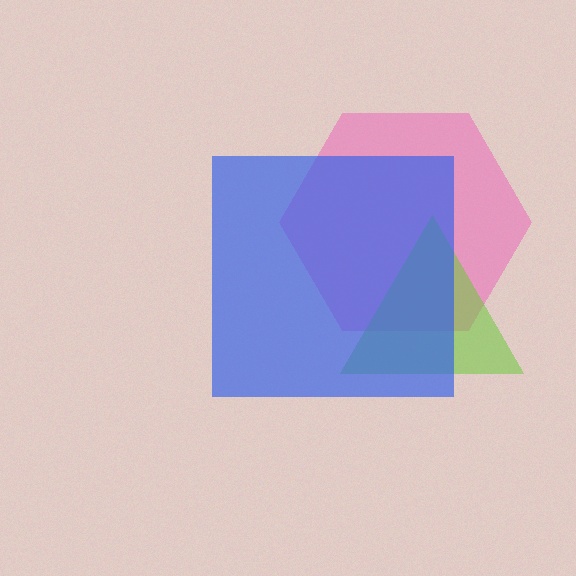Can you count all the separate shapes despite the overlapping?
Yes, there are 3 separate shapes.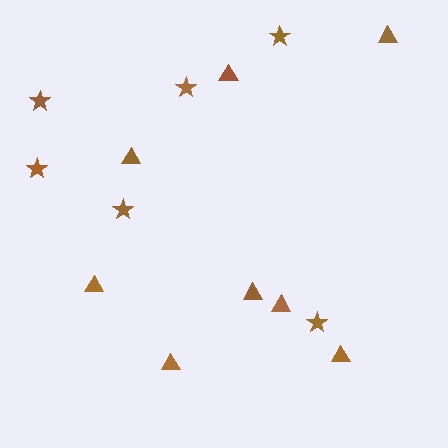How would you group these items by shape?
There are 2 groups: one group of triangles (8) and one group of stars (6).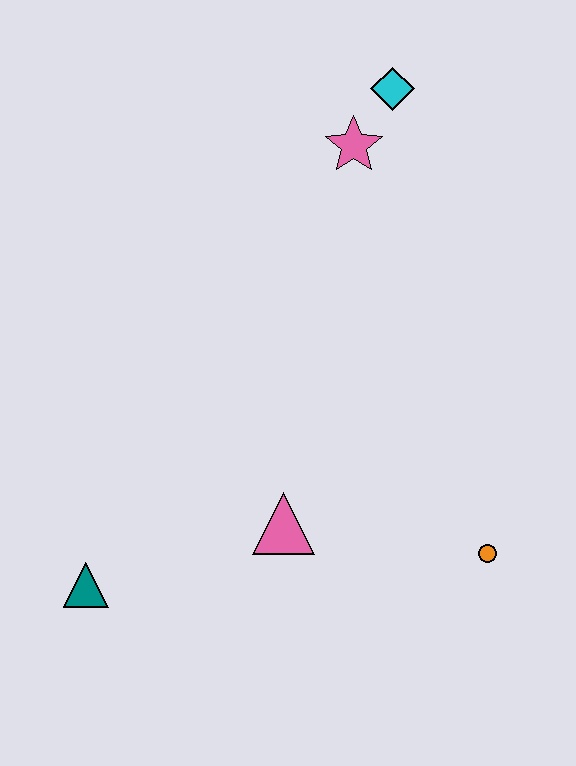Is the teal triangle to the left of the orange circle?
Yes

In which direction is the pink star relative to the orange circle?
The pink star is above the orange circle.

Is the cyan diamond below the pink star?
No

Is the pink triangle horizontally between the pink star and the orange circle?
No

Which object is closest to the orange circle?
The pink triangle is closest to the orange circle.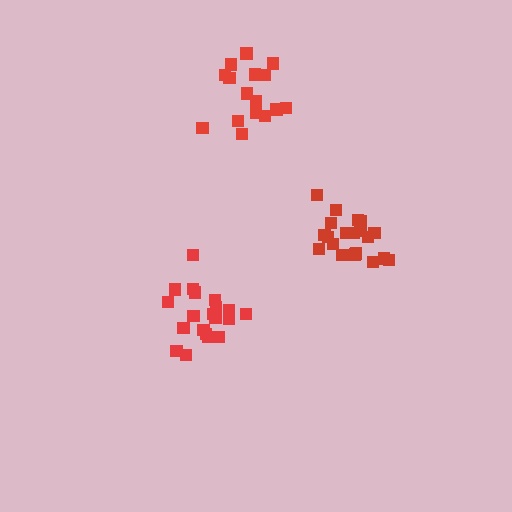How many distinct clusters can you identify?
There are 3 distinct clusters.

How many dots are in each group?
Group 1: 21 dots, Group 2: 16 dots, Group 3: 21 dots (58 total).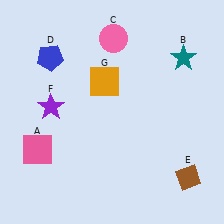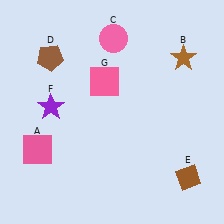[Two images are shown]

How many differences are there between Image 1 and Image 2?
There are 3 differences between the two images.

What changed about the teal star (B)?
In Image 1, B is teal. In Image 2, it changed to brown.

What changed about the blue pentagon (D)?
In Image 1, D is blue. In Image 2, it changed to brown.